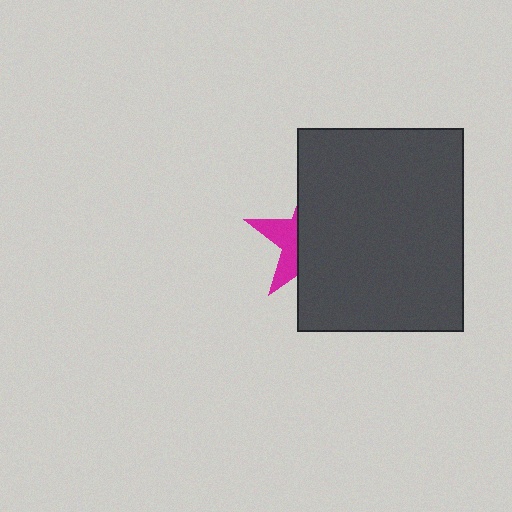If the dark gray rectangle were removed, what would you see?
You would see the complete magenta star.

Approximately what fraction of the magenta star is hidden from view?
Roughly 67% of the magenta star is hidden behind the dark gray rectangle.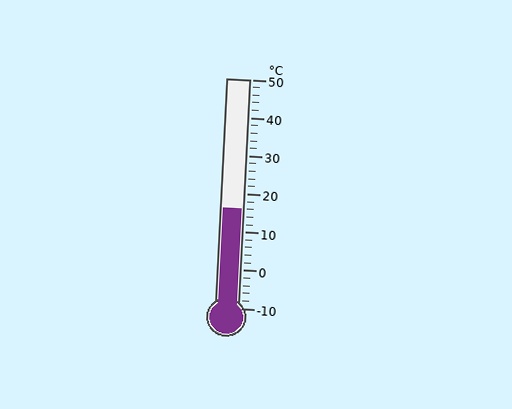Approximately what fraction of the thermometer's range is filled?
The thermometer is filled to approximately 45% of its range.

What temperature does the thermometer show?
The thermometer shows approximately 16°C.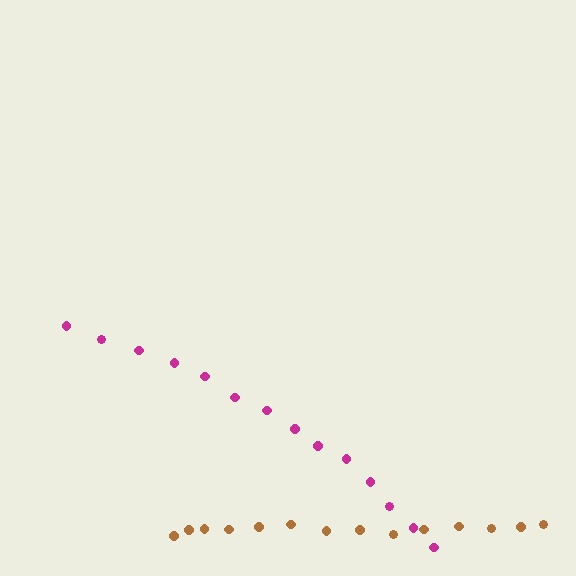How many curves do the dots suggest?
There are 2 distinct paths.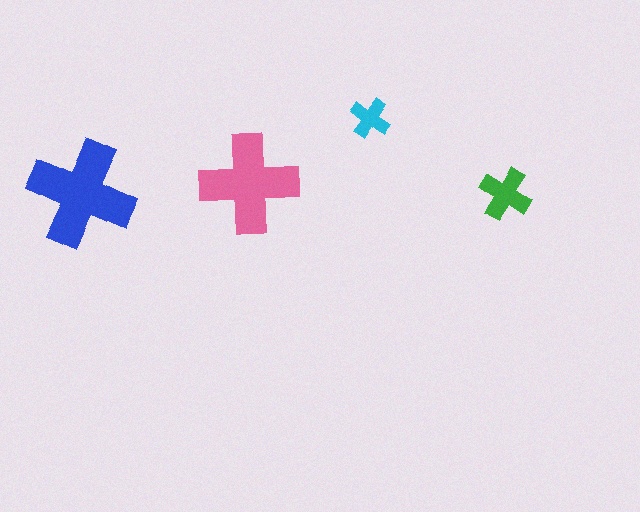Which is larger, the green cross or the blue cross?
The blue one.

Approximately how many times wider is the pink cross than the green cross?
About 2 times wider.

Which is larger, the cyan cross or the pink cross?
The pink one.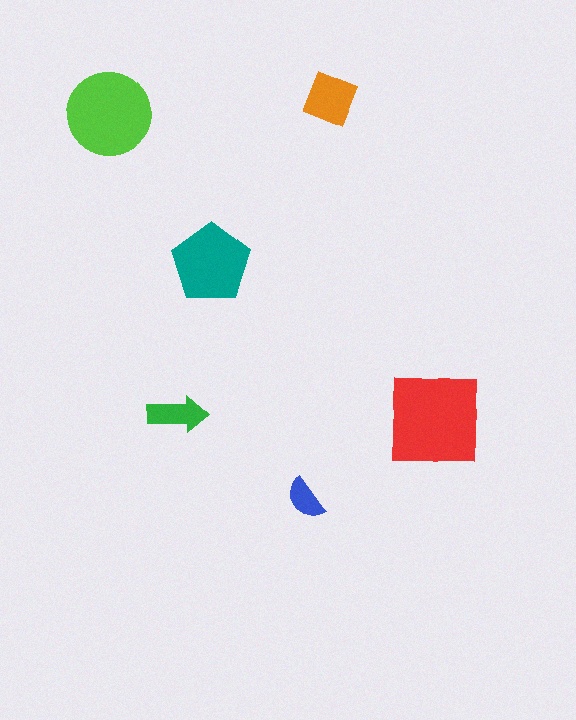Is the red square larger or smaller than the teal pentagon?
Larger.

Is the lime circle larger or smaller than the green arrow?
Larger.